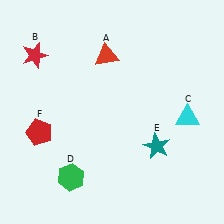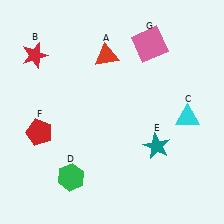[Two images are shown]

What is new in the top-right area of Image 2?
A pink square (G) was added in the top-right area of Image 2.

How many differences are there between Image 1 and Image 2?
There is 1 difference between the two images.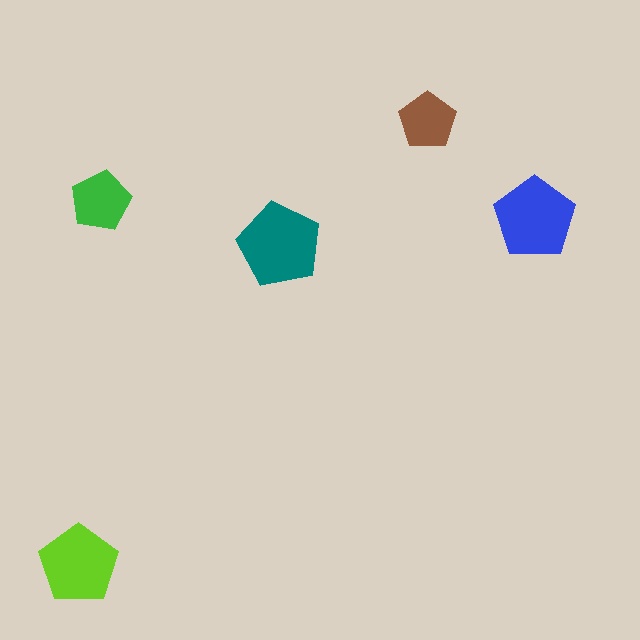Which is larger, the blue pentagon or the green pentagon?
The blue one.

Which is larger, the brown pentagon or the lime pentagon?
The lime one.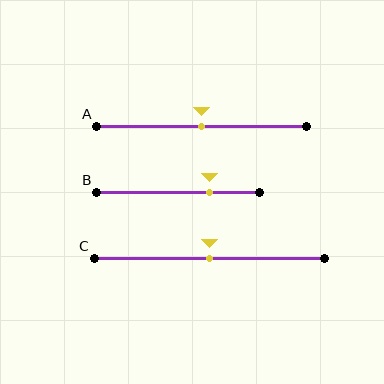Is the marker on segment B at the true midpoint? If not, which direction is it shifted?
No, the marker on segment B is shifted to the right by about 19% of the segment length.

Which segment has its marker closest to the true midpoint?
Segment A has its marker closest to the true midpoint.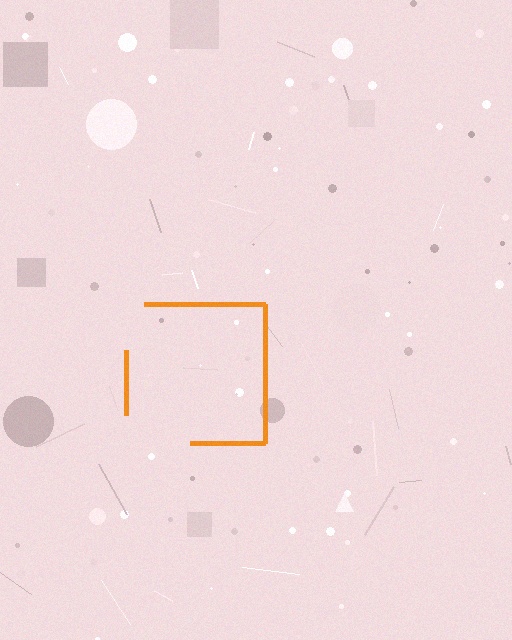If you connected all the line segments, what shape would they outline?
They would outline a square.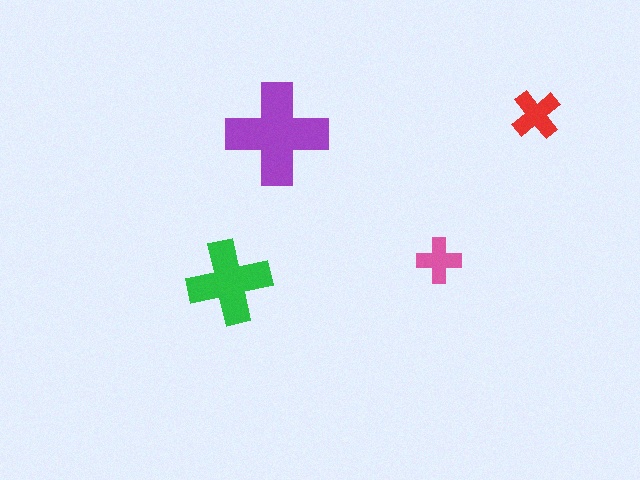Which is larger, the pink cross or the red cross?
The red one.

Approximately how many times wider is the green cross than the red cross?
About 1.5 times wider.